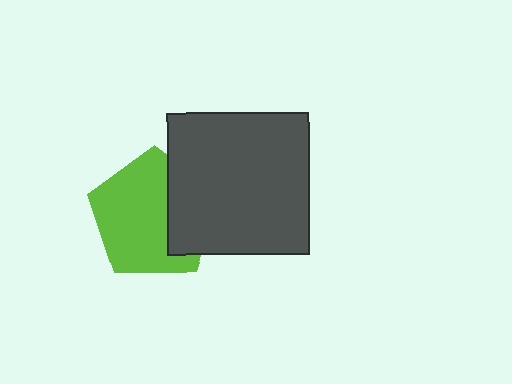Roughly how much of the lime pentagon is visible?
Most of it is visible (roughly 68%).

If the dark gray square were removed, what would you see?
You would see the complete lime pentagon.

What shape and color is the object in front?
The object in front is a dark gray square.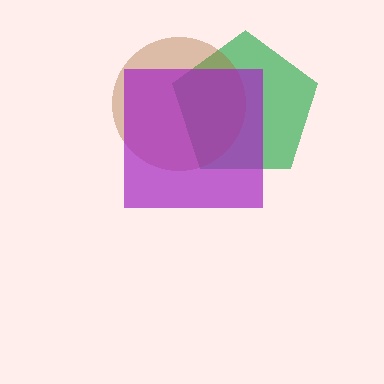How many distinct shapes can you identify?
There are 3 distinct shapes: a green pentagon, a brown circle, a purple square.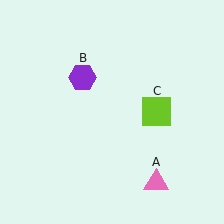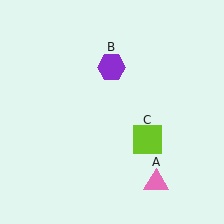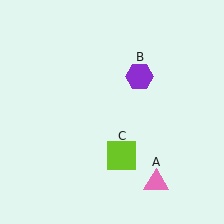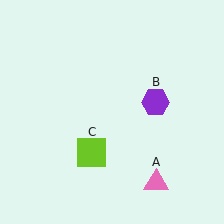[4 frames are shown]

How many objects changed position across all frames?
2 objects changed position: purple hexagon (object B), lime square (object C).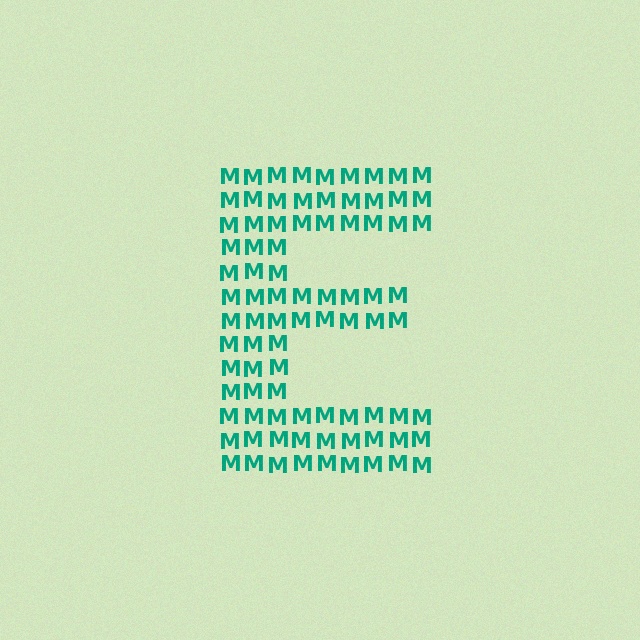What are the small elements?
The small elements are letter M's.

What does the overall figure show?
The overall figure shows the letter E.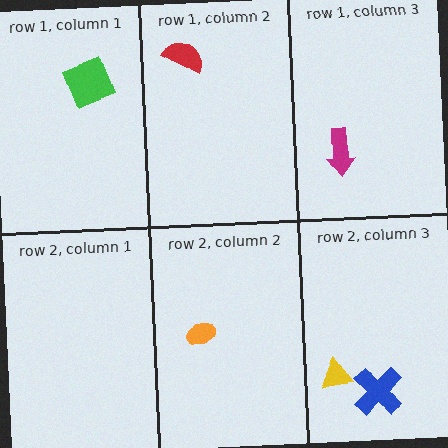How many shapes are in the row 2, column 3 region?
2.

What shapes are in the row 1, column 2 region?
The red semicircle.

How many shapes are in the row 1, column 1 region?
1.